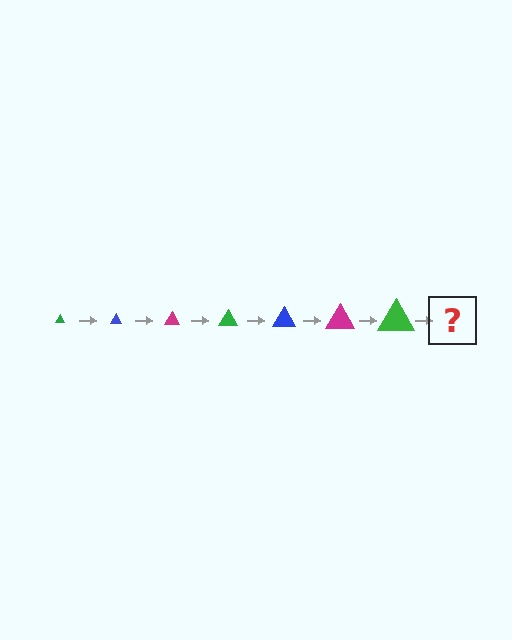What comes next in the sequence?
The next element should be a blue triangle, larger than the previous one.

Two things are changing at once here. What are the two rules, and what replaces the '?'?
The two rules are that the triangle grows larger each step and the color cycles through green, blue, and magenta. The '?' should be a blue triangle, larger than the previous one.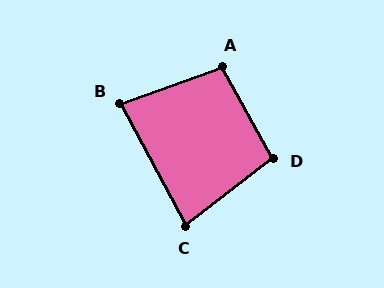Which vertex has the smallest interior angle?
C, at approximately 80 degrees.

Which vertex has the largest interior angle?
A, at approximately 100 degrees.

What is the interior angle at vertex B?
Approximately 82 degrees (acute).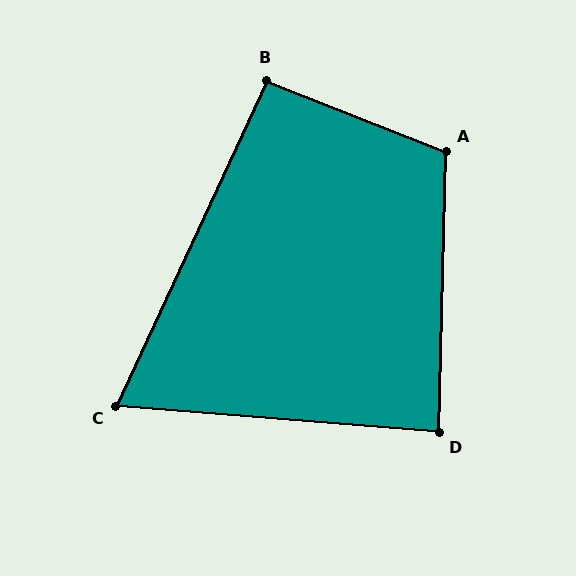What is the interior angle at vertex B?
Approximately 93 degrees (approximately right).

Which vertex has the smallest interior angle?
C, at approximately 70 degrees.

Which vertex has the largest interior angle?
A, at approximately 110 degrees.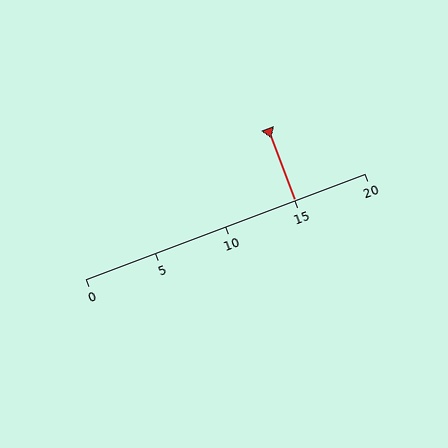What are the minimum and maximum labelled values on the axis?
The axis runs from 0 to 20.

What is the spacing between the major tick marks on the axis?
The major ticks are spaced 5 apart.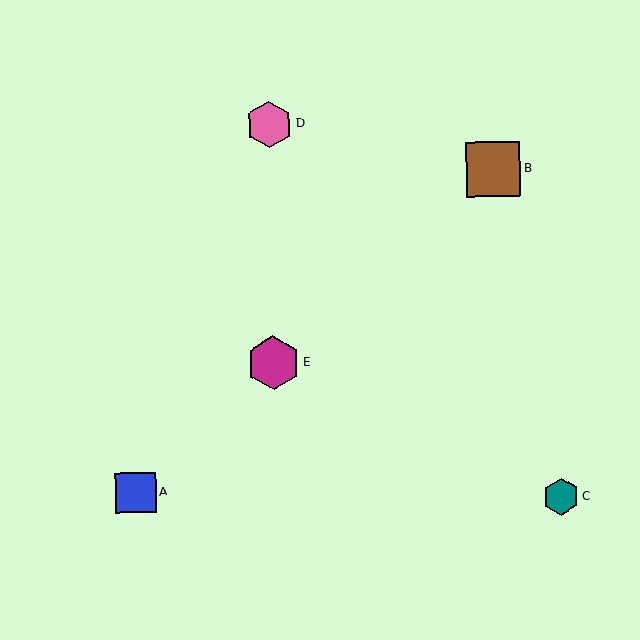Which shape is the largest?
The brown square (labeled B) is the largest.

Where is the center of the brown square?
The center of the brown square is at (493, 169).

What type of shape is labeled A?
Shape A is a blue square.